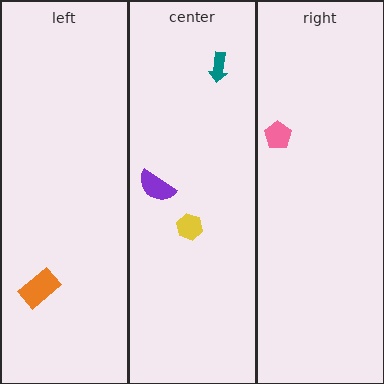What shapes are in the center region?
The purple semicircle, the teal arrow, the yellow hexagon.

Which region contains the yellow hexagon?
The center region.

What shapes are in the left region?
The orange rectangle.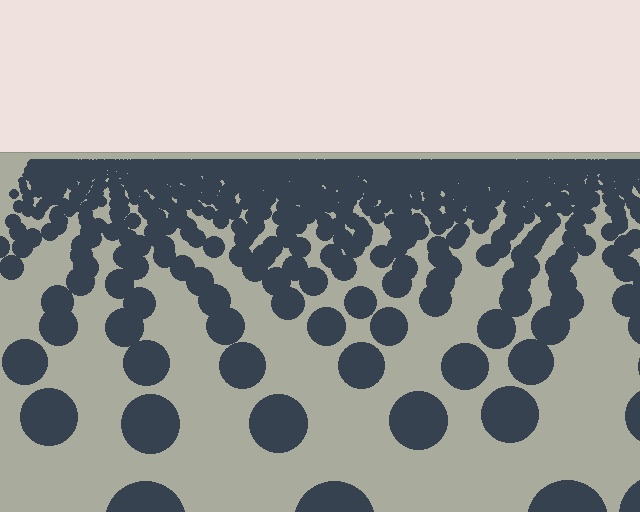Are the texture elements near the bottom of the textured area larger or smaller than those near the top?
Larger. Near the bottom, elements are closer to the viewer and appear at a bigger on-screen size.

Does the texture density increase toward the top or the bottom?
Density increases toward the top.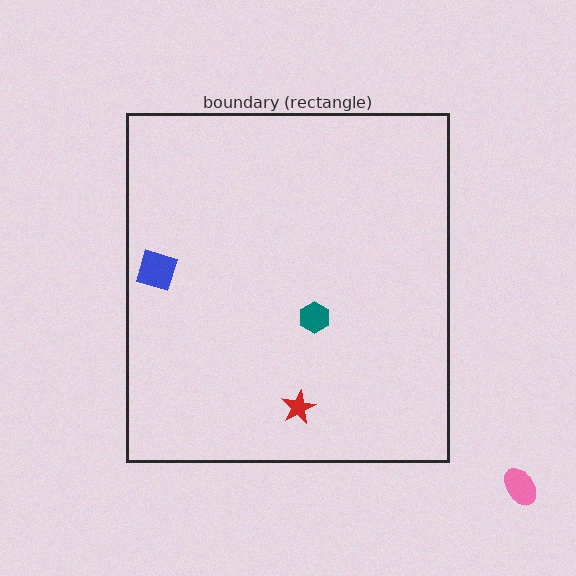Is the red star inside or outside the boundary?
Inside.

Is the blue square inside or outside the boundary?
Inside.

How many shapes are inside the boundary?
3 inside, 1 outside.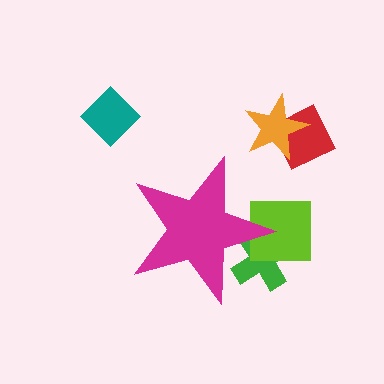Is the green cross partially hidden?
Yes, the green cross is partially hidden behind the magenta star.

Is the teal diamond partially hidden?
No, the teal diamond is fully visible.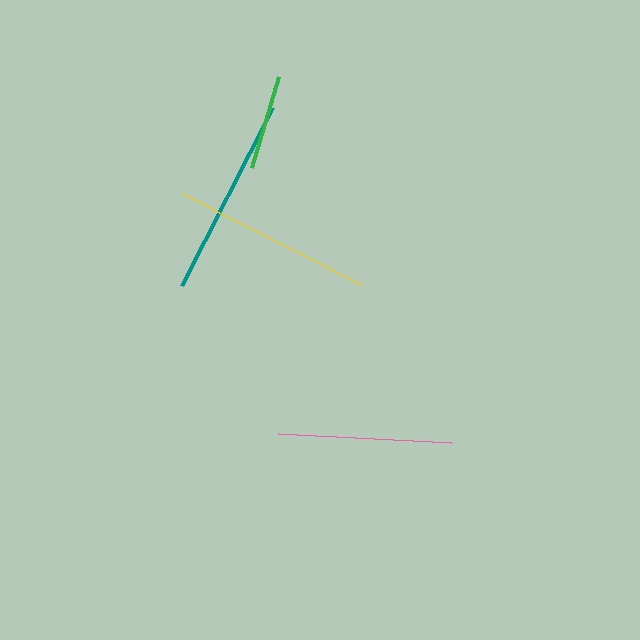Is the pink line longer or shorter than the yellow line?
The yellow line is longer than the pink line.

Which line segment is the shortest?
The green line is the shortest at approximately 95 pixels.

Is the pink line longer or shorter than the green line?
The pink line is longer than the green line.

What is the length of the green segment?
The green segment is approximately 95 pixels long.